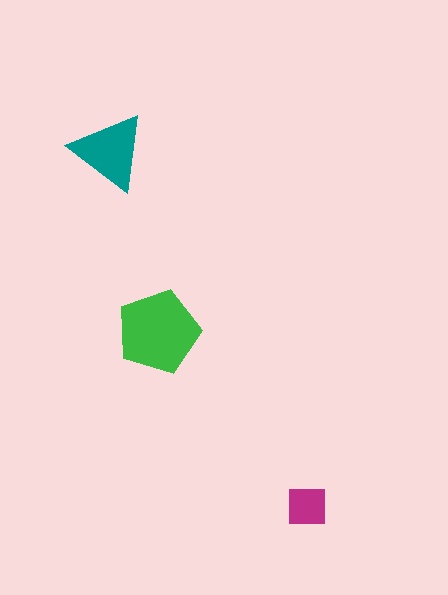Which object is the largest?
The green pentagon.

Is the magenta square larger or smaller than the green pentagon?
Smaller.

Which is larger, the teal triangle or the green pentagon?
The green pentagon.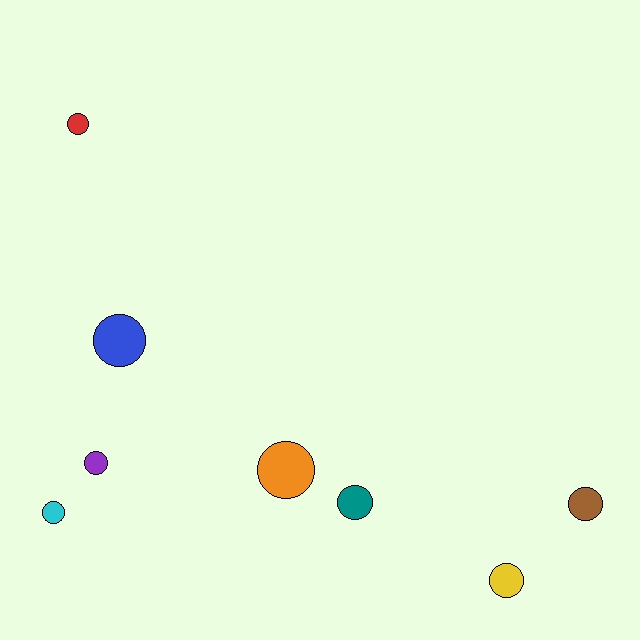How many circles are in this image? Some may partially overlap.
There are 8 circles.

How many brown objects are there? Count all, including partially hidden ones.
There is 1 brown object.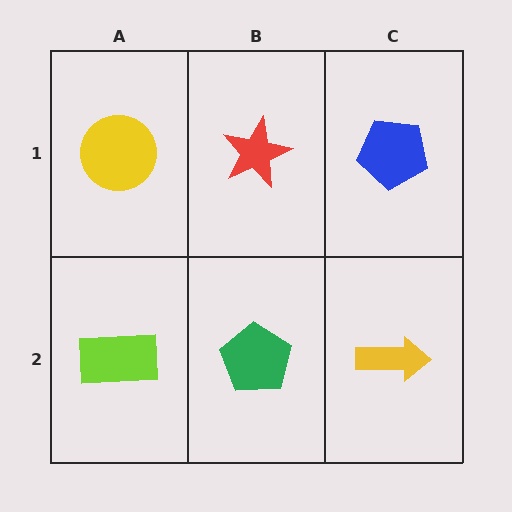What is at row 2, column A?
A lime rectangle.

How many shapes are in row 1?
3 shapes.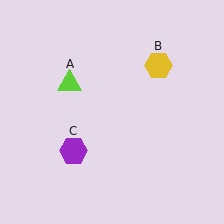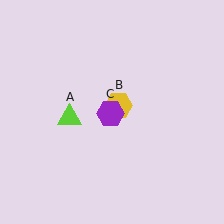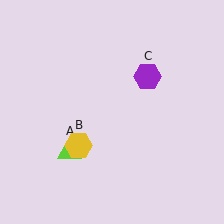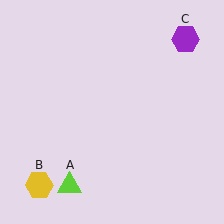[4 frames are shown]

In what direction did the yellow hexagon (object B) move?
The yellow hexagon (object B) moved down and to the left.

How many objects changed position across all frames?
3 objects changed position: lime triangle (object A), yellow hexagon (object B), purple hexagon (object C).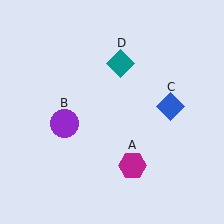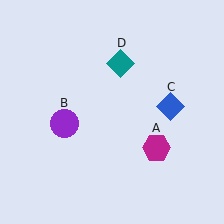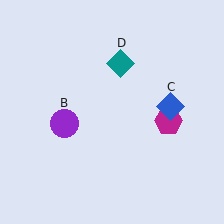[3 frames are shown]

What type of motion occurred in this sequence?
The magenta hexagon (object A) rotated counterclockwise around the center of the scene.